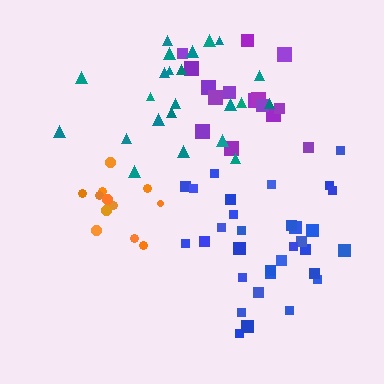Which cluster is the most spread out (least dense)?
Teal.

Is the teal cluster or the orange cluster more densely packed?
Orange.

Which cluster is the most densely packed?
Orange.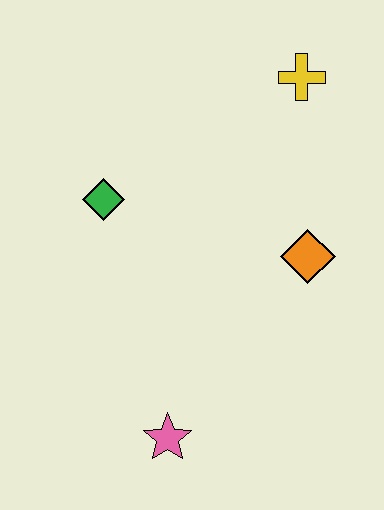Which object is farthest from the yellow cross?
The pink star is farthest from the yellow cross.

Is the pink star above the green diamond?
No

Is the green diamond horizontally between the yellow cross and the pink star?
No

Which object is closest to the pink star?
The orange diamond is closest to the pink star.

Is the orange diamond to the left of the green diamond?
No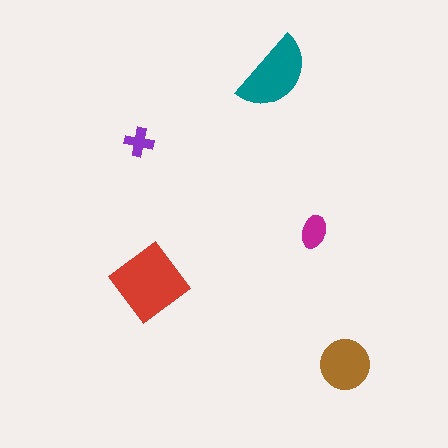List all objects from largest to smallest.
The red diamond, the teal semicircle, the brown circle, the magenta ellipse, the purple cross.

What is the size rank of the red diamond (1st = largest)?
1st.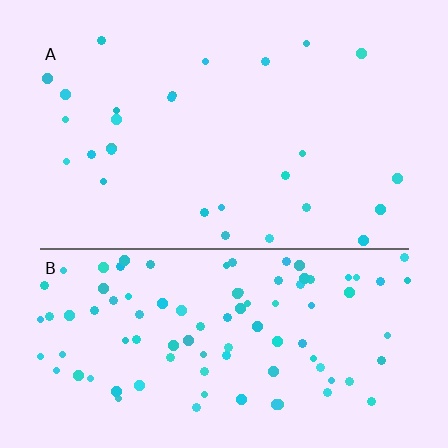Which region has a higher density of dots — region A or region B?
B (the bottom).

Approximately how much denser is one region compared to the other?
Approximately 3.5× — region B over region A.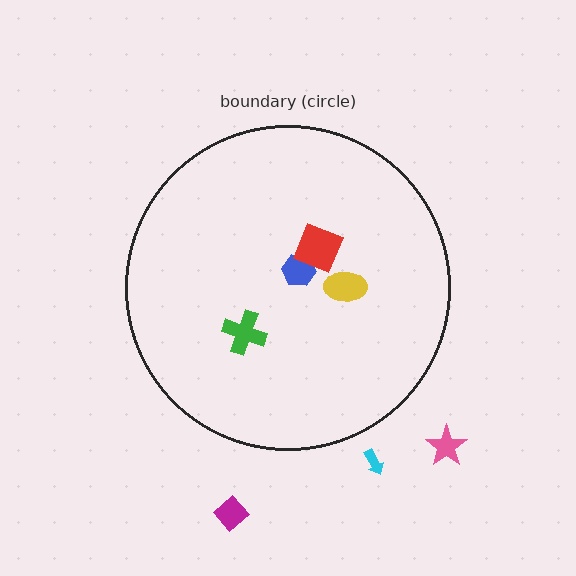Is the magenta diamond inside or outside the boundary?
Outside.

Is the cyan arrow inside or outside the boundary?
Outside.